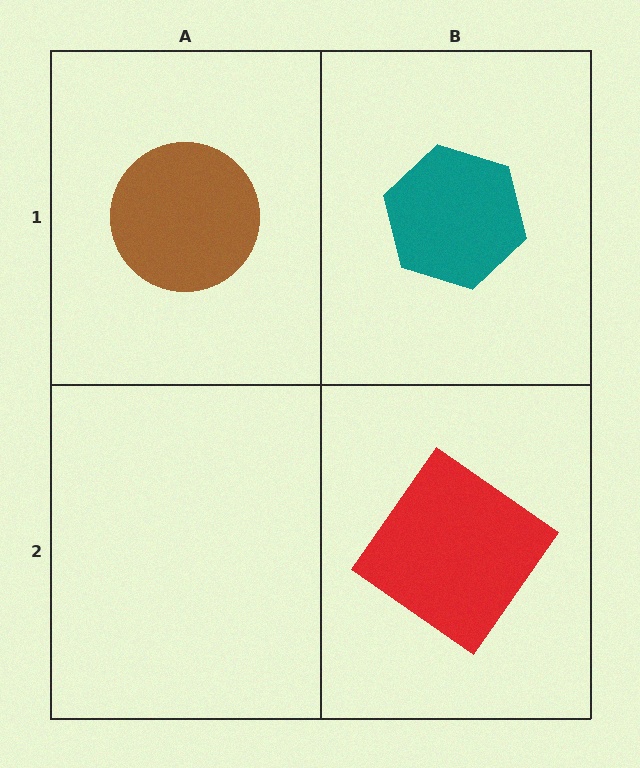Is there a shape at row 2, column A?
No, that cell is empty.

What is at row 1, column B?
A teal hexagon.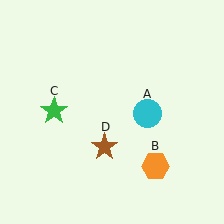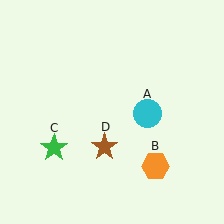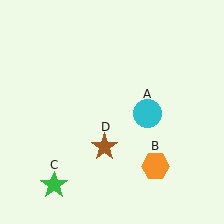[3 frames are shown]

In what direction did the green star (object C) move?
The green star (object C) moved down.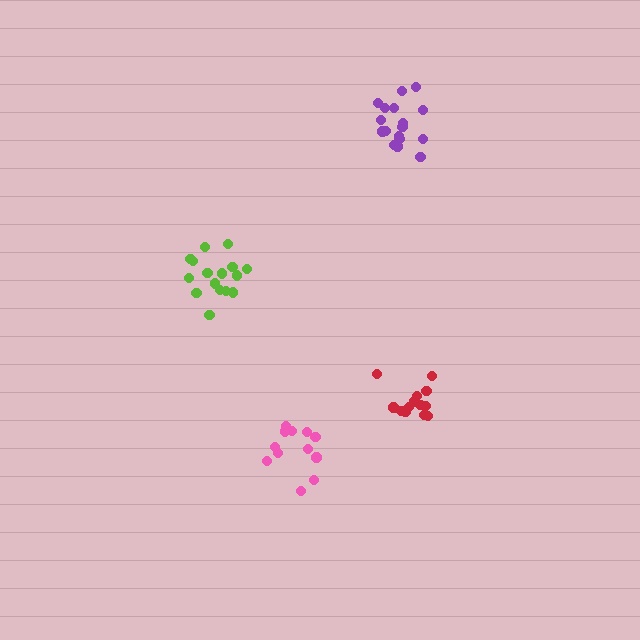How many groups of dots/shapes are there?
There are 4 groups.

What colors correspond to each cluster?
The clusters are colored: lime, pink, purple, red.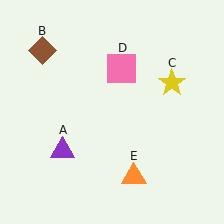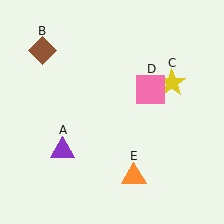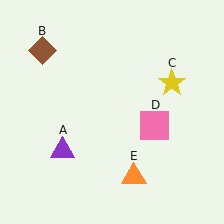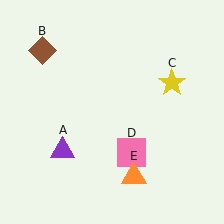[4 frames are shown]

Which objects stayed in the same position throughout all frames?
Purple triangle (object A) and brown diamond (object B) and yellow star (object C) and orange triangle (object E) remained stationary.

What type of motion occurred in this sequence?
The pink square (object D) rotated clockwise around the center of the scene.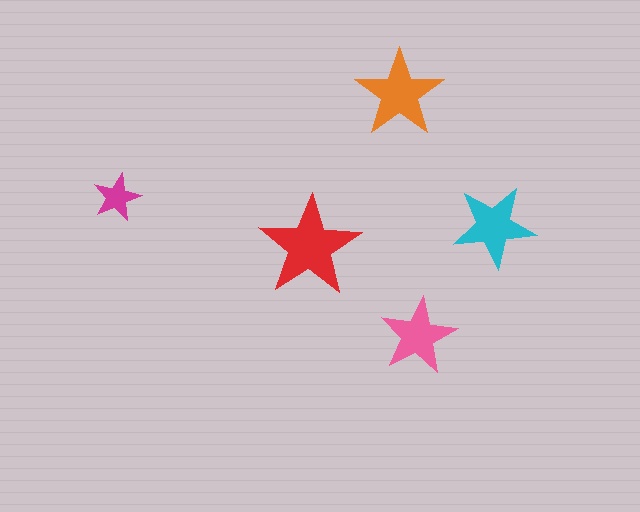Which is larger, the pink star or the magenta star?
The pink one.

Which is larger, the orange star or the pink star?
The orange one.